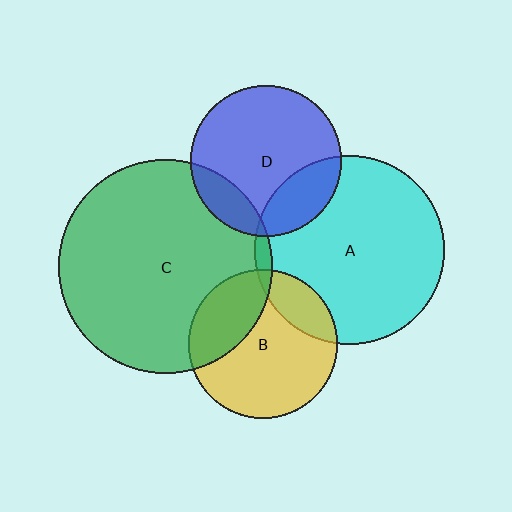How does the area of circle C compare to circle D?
Approximately 2.0 times.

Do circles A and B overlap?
Yes.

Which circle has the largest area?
Circle C (green).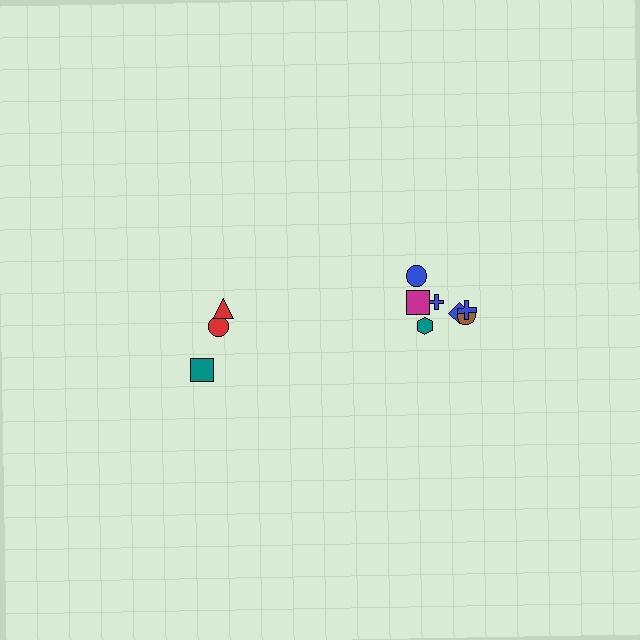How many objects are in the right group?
There are 7 objects.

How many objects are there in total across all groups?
There are 10 objects.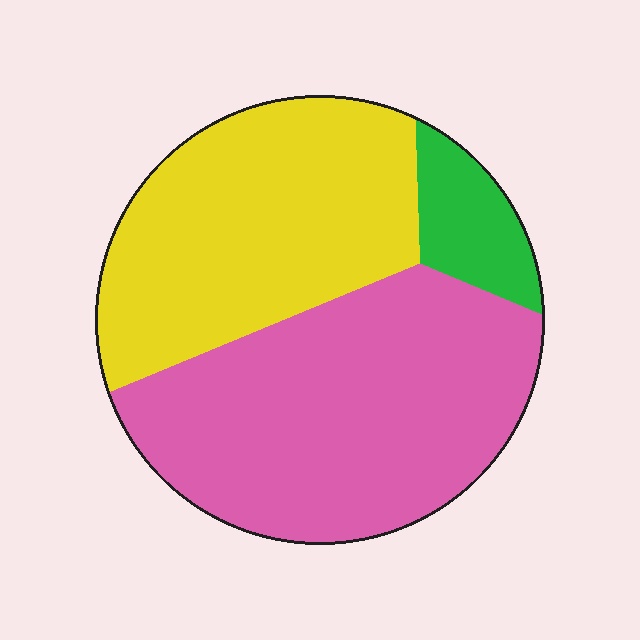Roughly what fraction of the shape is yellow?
Yellow covers roughly 40% of the shape.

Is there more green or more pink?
Pink.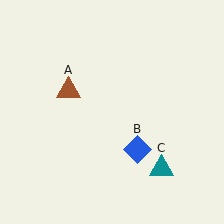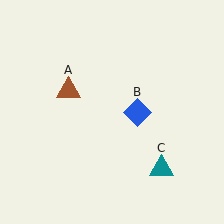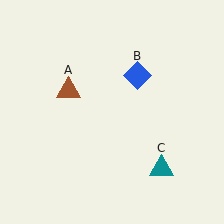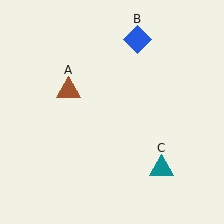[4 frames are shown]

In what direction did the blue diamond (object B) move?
The blue diamond (object B) moved up.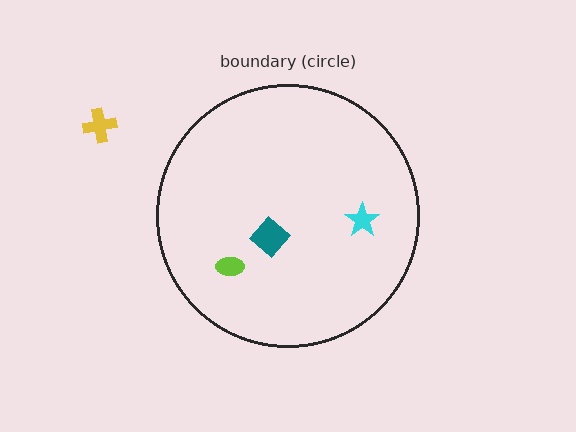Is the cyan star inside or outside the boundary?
Inside.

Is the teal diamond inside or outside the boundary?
Inside.